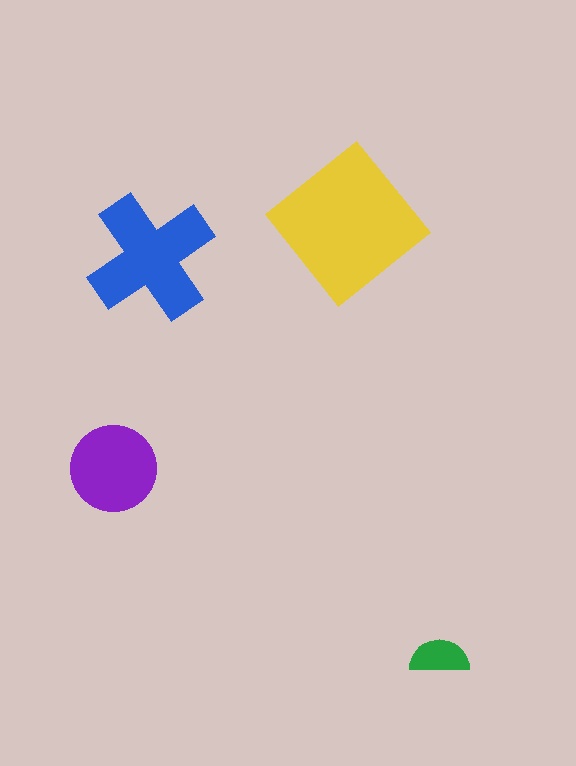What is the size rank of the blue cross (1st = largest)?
2nd.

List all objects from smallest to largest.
The green semicircle, the purple circle, the blue cross, the yellow diamond.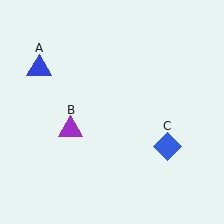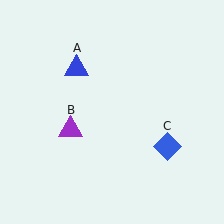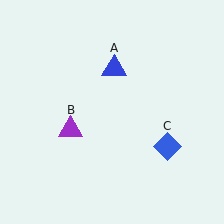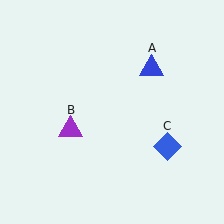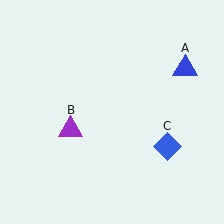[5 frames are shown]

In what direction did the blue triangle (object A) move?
The blue triangle (object A) moved right.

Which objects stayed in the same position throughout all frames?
Purple triangle (object B) and blue diamond (object C) remained stationary.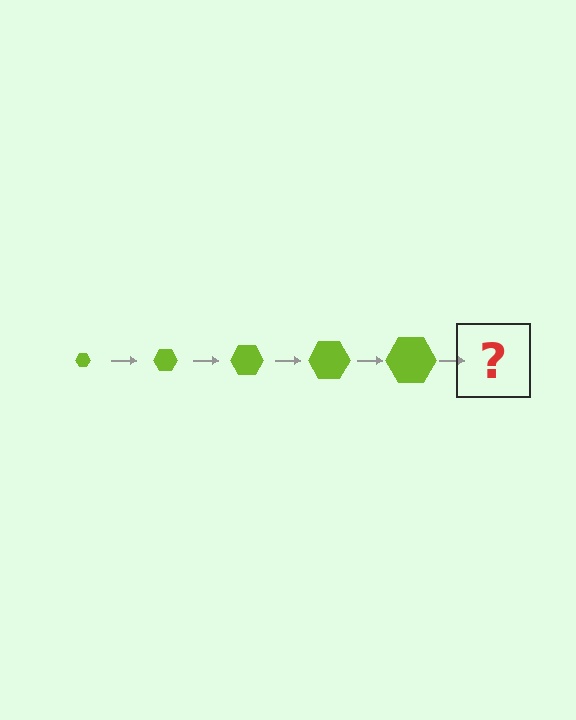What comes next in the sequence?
The next element should be a lime hexagon, larger than the previous one.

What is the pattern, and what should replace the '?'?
The pattern is that the hexagon gets progressively larger each step. The '?' should be a lime hexagon, larger than the previous one.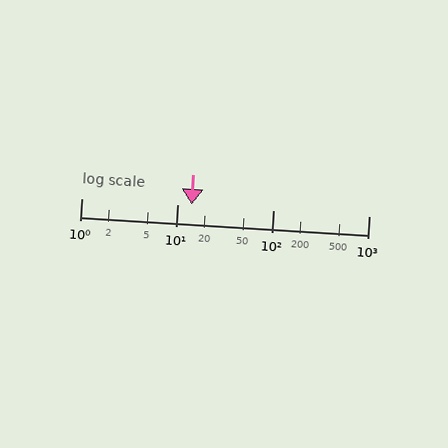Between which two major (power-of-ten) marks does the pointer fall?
The pointer is between 10 and 100.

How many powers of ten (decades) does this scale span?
The scale spans 3 decades, from 1 to 1000.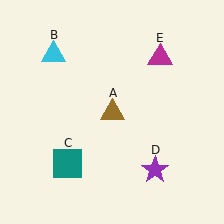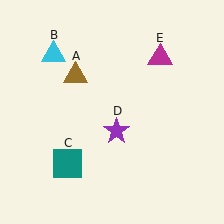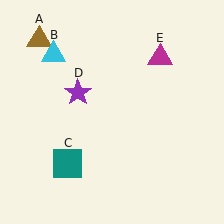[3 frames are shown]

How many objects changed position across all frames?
2 objects changed position: brown triangle (object A), purple star (object D).